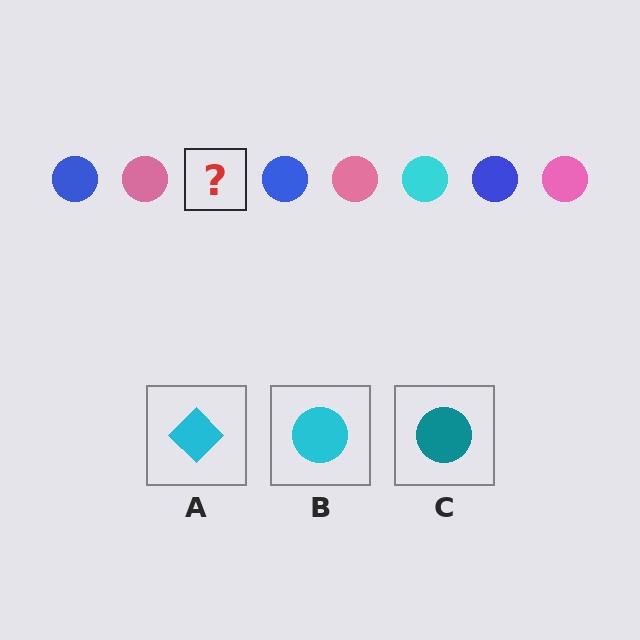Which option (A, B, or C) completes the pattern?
B.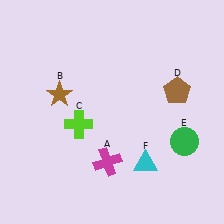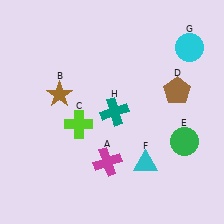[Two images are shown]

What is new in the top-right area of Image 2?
A cyan circle (G) was added in the top-right area of Image 2.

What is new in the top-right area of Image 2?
A teal cross (H) was added in the top-right area of Image 2.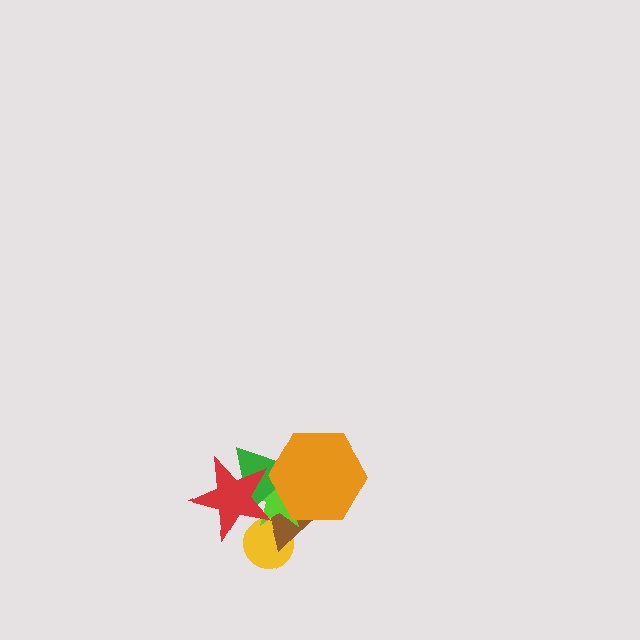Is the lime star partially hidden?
Yes, it is partially covered by another shape.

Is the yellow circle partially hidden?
Yes, it is partially covered by another shape.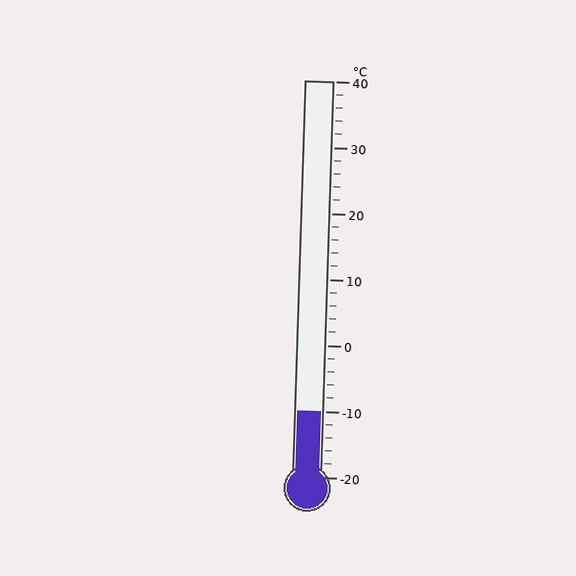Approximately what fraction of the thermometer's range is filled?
The thermometer is filled to approximately 15% of its range.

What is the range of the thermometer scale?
The thermometer scale ranges from -20°C to 40°C.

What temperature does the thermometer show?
The thermometer shows approximately -10°C.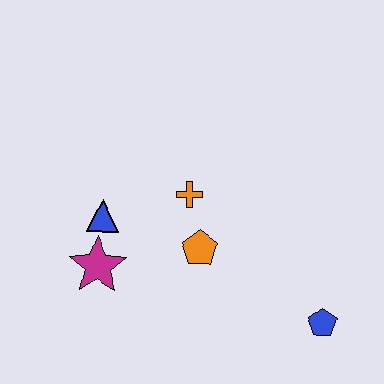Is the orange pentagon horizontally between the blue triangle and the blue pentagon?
Yes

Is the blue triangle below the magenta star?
No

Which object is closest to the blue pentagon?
The orange pentagon is closest to the blue pentagon.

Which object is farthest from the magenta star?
The blue pentagon is farthest from the magenta star.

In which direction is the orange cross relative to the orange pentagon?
The orange cross is above the orange pentagon.